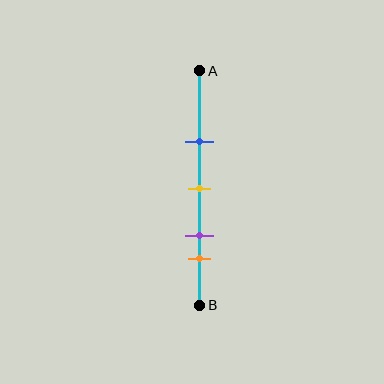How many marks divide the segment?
There are 4 marks dividing the segment.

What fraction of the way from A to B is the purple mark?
The purple mark is approximately 70% (0.7) of the way from A to B.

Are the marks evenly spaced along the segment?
No, the marks are not evenly spaced.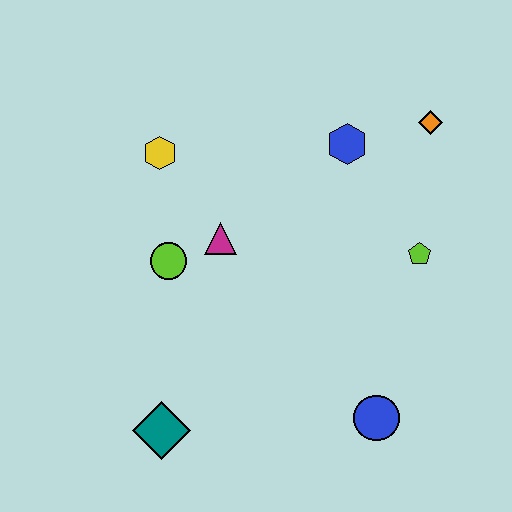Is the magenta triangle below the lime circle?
No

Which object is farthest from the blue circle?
The yellow hexagon is farthest from the blue circle.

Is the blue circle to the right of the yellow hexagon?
Yes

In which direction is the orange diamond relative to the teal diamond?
The orange diamond is above the teal diamond.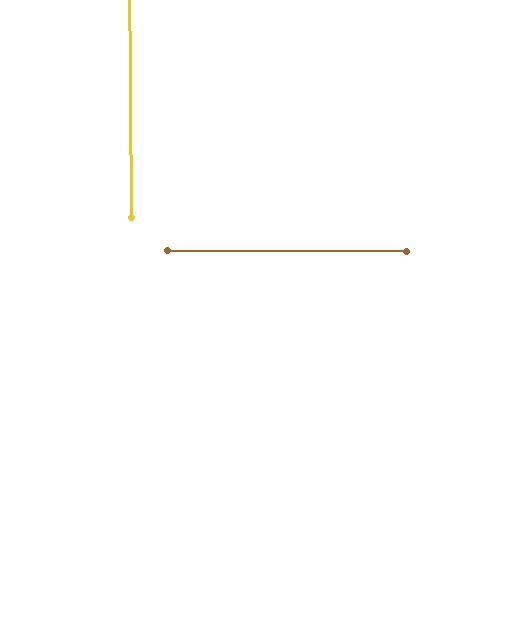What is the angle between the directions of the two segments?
Approximately 89 degrees.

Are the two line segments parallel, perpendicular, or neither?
Perpendicular — they meet at approximately 89°.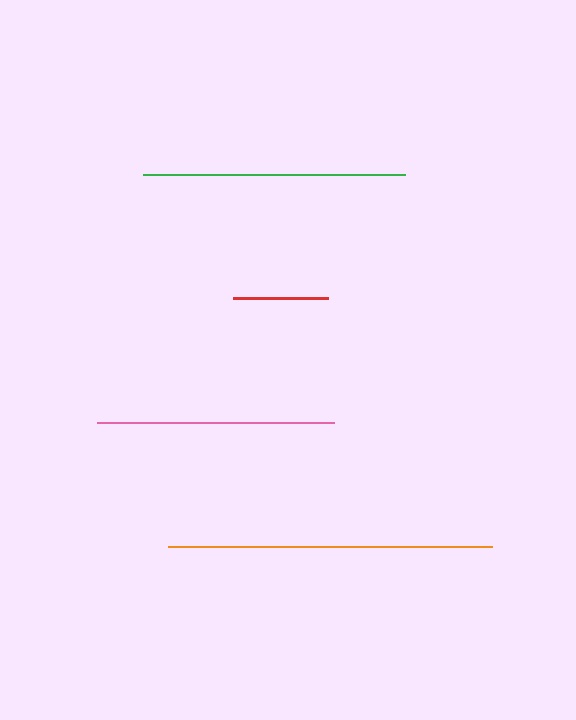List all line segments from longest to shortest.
From longest to shortest: orange, green, pink, red.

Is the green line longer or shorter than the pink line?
The green line is longer than the pink line.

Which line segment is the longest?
The orange line is the longest at approximately 324 pixels.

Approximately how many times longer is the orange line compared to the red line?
The orange line is approximately 3.4 times the length of the red line.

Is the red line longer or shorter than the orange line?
The orange line is longer than the red line.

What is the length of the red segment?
The red segment is approximately 95 pixels long.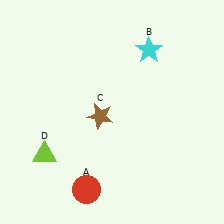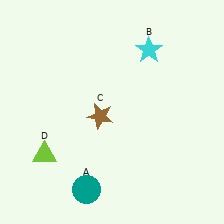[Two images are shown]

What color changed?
The circle (A) changed from red in Image 1 to teal in Image 2.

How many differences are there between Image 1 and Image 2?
There is 1 difference between the two images.